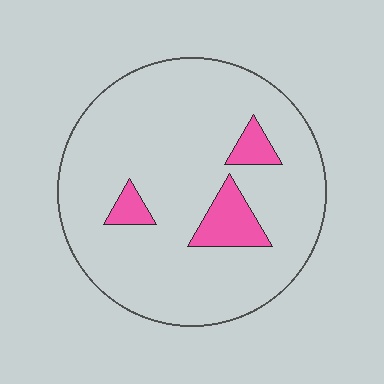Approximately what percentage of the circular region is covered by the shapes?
Approximately 10%.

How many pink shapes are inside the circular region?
3.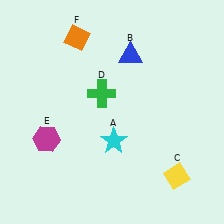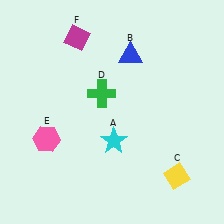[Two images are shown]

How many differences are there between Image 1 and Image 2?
There are 2 differences between the two images.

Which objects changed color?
E changed from magenta to pink. F changed from orange to magenta.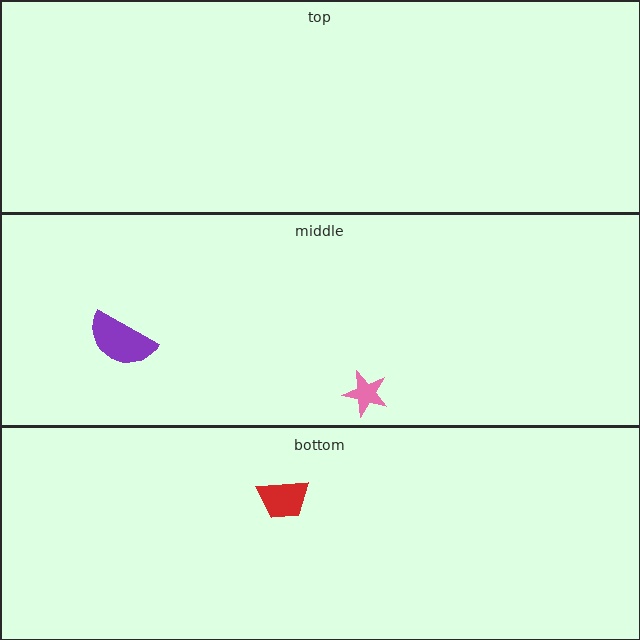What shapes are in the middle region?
The purple semicircle, the pink star.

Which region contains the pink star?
The middle region.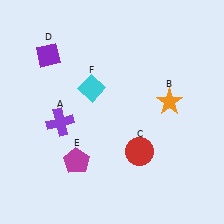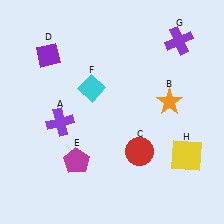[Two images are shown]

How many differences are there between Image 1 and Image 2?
There are 2 differences between the two images.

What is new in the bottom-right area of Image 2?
A yellow square (H) was added in the bottom-right area of Image 2.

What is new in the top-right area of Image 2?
A purple cross (G) was added in the top-right area of Image 2.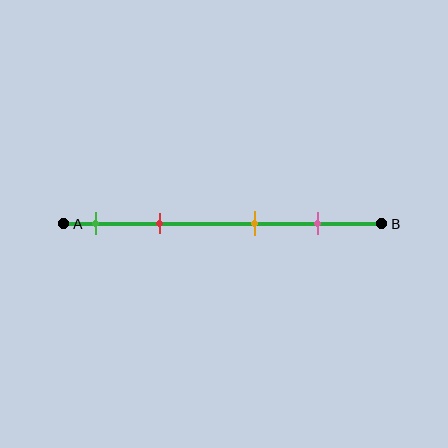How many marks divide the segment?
There are 4 marks dividing the segment.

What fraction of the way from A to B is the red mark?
The red mark is approximately 30% (0.3) of the way from A to B.